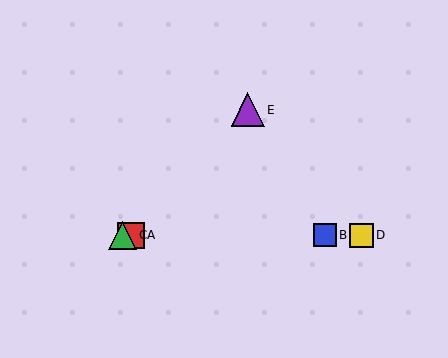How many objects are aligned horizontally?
4 objects (A, B, C, D) are aligned horizontally.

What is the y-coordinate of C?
Object C is at y≈235.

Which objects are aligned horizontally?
Objects A, B, C, D are aligned horizontally.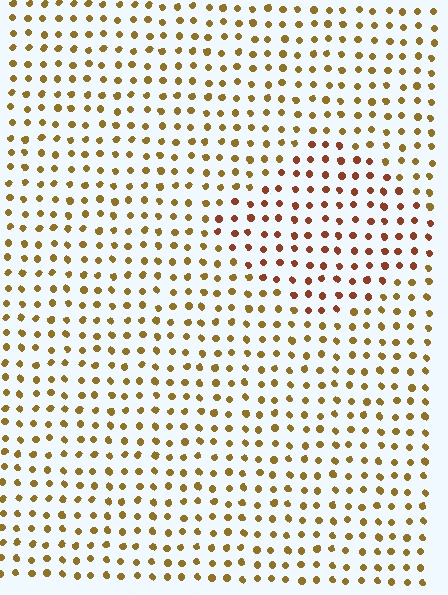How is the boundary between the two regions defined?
The boundary is defined purely by a slight shift in hue (about 30 degrees). Spacing, size, and orientation are identical on both sides.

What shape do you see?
I see a diamond.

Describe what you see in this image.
The image is filled with small brown elements in a uniform arrangement. A diamond-shaped region is visible where the elements are tinted to a slightly different hue, forming a subtle color boundary.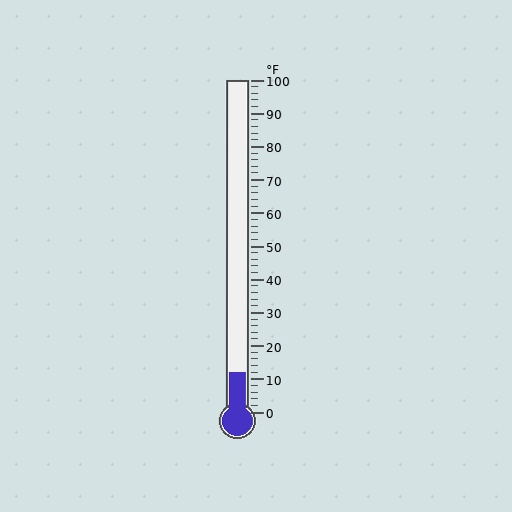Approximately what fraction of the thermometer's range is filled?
The thermometer is filled to approximately 10% of its range.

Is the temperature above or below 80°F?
The temperature is below 80°F.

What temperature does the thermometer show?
The thermometer shows approximately 12°F.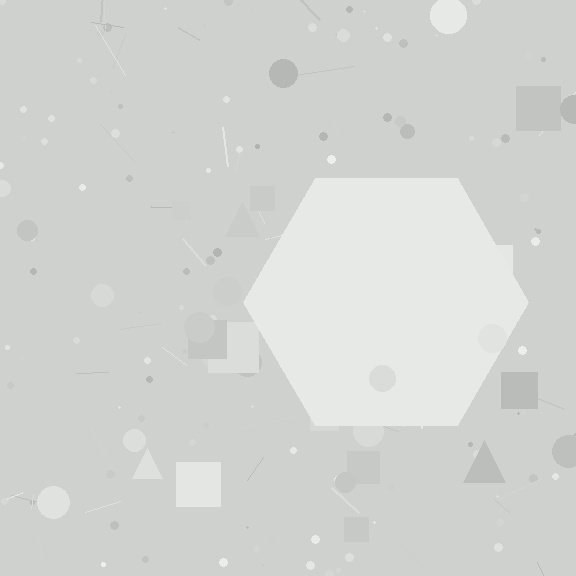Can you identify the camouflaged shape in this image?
The camouflaged shape is a hexagon.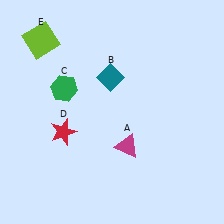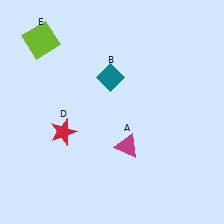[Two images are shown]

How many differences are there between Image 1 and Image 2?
There is 1 difference between the two images.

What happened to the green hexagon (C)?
The green hexagon (C) was removed in Image 2. It was in the top-left area of Image 1.